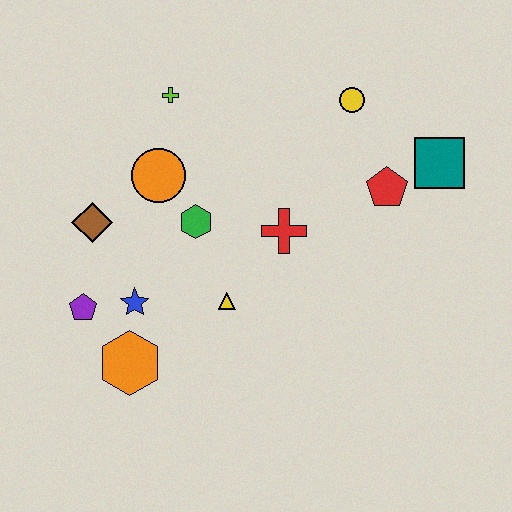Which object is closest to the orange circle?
The green hexagon is closest to the orange circle.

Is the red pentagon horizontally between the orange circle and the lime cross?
No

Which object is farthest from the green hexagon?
The teal square is farthest from the green hexagon.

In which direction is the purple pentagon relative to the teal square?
The purple pentagon is to the left of the teal square.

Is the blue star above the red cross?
No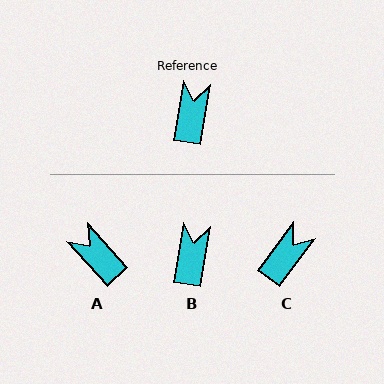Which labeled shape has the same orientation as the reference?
B.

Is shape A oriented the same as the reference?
No, it is off by about 51 degrees.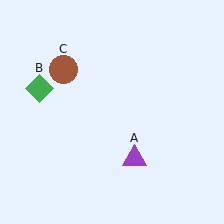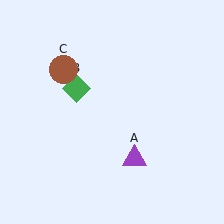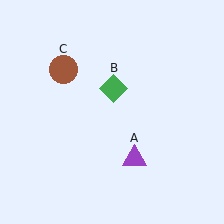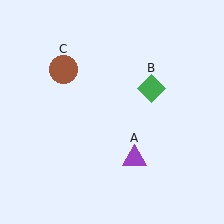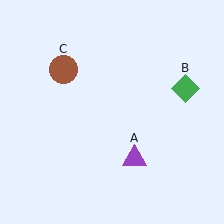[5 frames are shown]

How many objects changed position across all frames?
1 object changed position: green diamond (object B).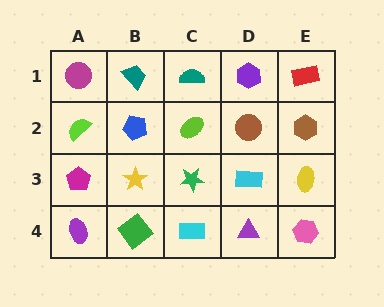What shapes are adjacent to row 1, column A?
A lime semicircle (row 2, column A), a teal trapezoid (row 1, column B).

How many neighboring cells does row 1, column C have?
3.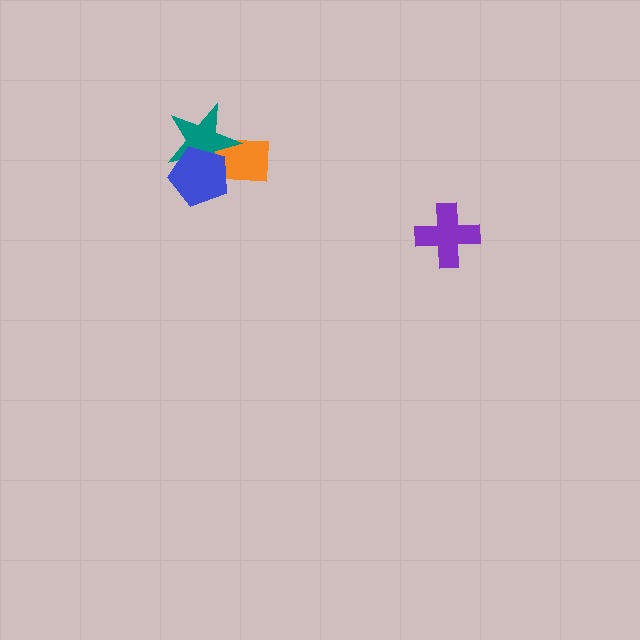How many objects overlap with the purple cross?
0 objects overlap with the purple cross.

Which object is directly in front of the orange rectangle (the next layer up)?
The teal star is directly in front of the orange rectangle.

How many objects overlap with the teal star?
2 objects overlap with the teal star.